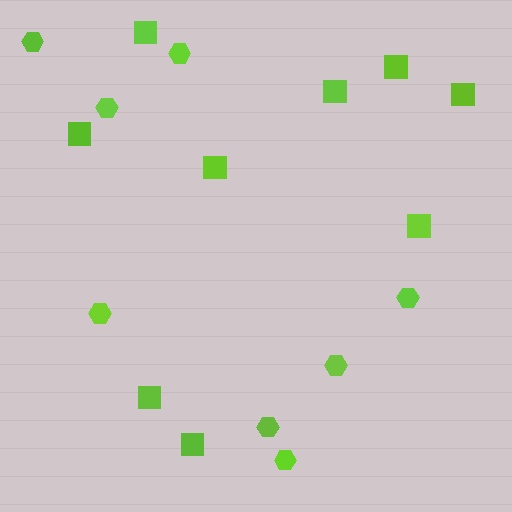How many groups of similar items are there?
There are 2 groups: one group of squares (9) and one group of hexagons (8).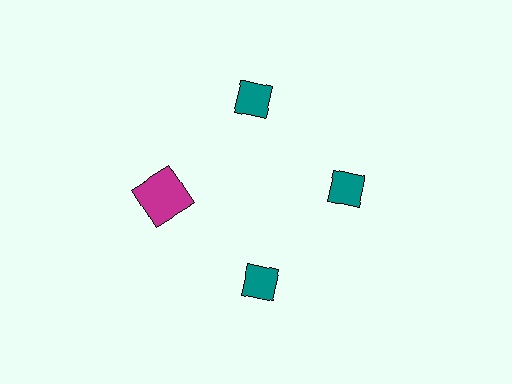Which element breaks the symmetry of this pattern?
The magenta square at roughly the 9 o'clock position breaks the symmetry. All other shapes are teal diamonds.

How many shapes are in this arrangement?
There are 4 shapes arranged in a ring pattern.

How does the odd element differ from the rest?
It differs in both color (magenta instead of teal) and shape (square instead of diamond).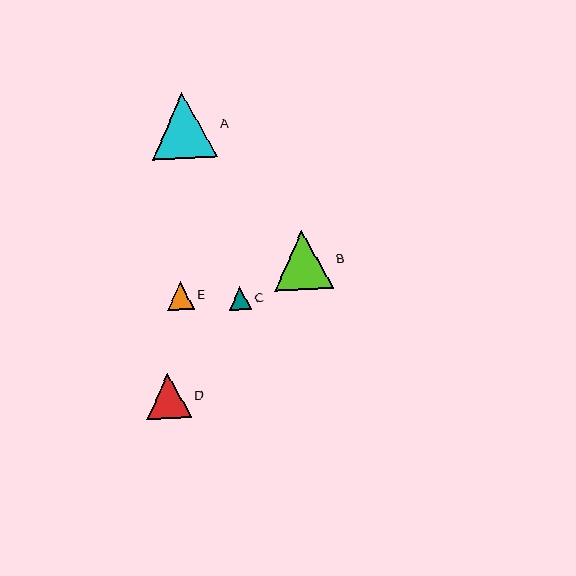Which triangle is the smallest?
Triangle C is the smallest with a size of approximately 23 pixels.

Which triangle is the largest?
Triangle A is the largest with a size of approximately 66 pixels.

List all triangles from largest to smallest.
From largest to smallest: A, B, D, E, C.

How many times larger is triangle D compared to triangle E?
Triangle D is approximately 1.7 times the size of triangle E.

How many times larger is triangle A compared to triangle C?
Triangle A is approximately 2.9 times the size of triangle C.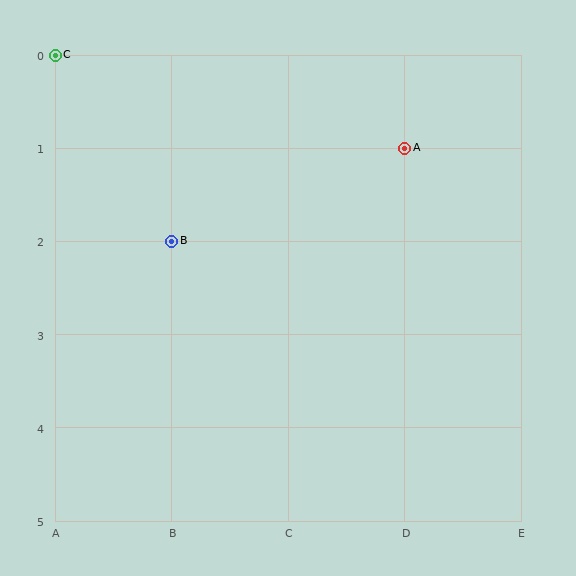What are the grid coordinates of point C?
Point C is at grid coordinates (A, 0).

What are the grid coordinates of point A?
Point A is at grid coordinates (D, 1).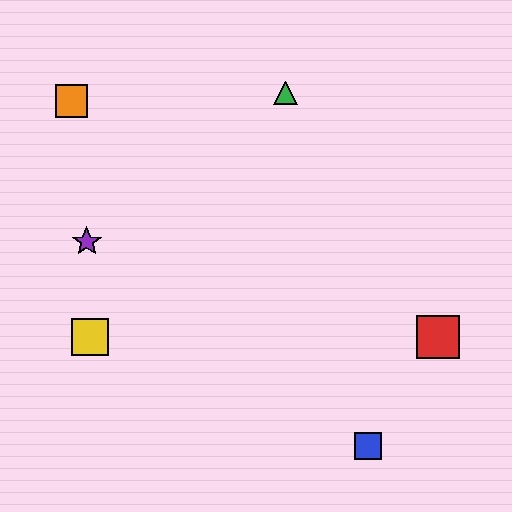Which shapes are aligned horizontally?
The red square, the yellow square are aligned horizontally.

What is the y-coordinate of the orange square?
The orange square is at y≈101.